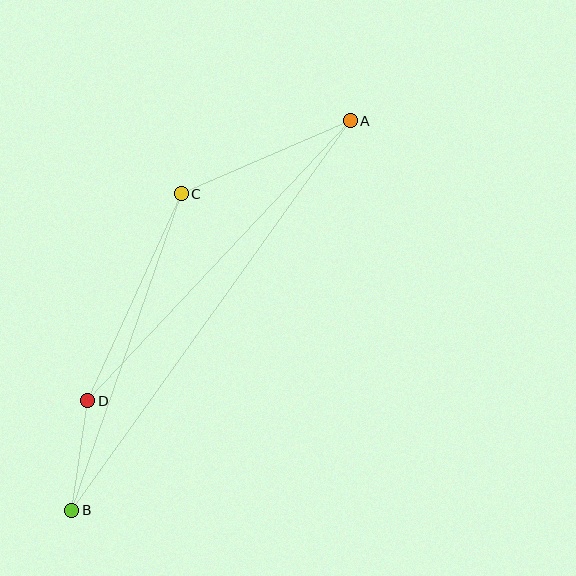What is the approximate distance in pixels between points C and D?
The distance between C and D is approximately 227 pixels.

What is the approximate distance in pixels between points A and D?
The distance between A and D is approximately 383 pixels.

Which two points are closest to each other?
Points B and D are closest to each other.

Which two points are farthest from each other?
Points A and B are farthest from each other.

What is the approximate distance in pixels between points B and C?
The distance between B and C is approximately 335 pixels.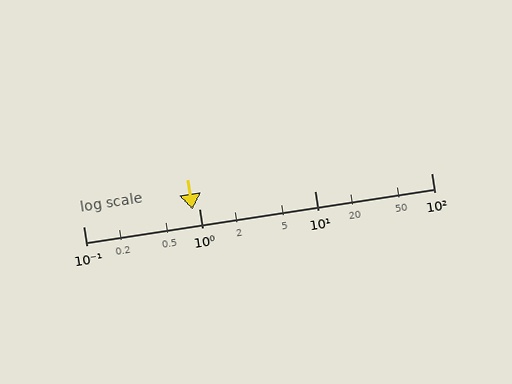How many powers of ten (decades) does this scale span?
The scale spans 3 decades, from 0.1 to 100.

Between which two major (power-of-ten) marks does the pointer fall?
The pointer is between 0.1 and 1.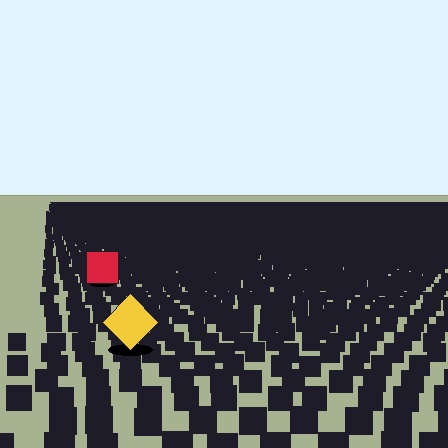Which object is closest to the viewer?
The yellow diamond is closest. The texture marks near it are larger and more spread out.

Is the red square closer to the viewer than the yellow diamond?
No. The yellow diamond is closer — you can tell from the texture gradient: the ground texture is coarser near it.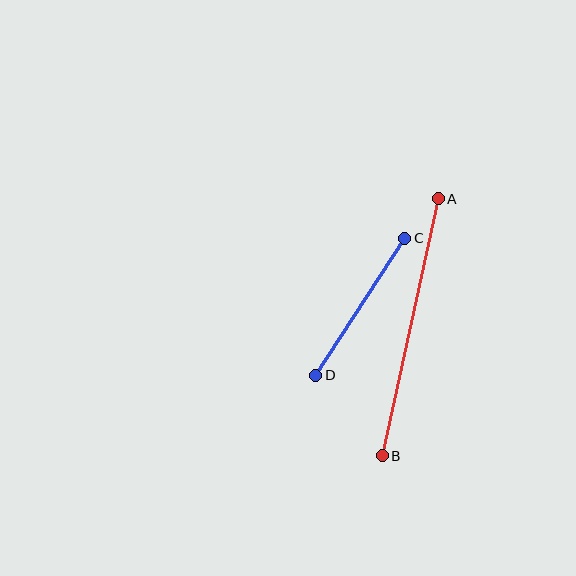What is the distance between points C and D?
The distance is approximately 164 pixels.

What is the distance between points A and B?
The distance is approximately 263 pixels.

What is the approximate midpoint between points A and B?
The midpoint is at approximately (410, 327) pixels.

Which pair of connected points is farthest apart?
Points A and B are farthest apart.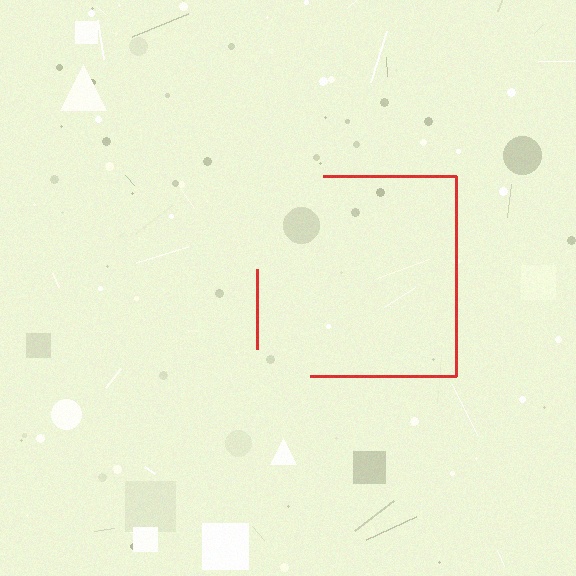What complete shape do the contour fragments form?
The contour fragments form a square.